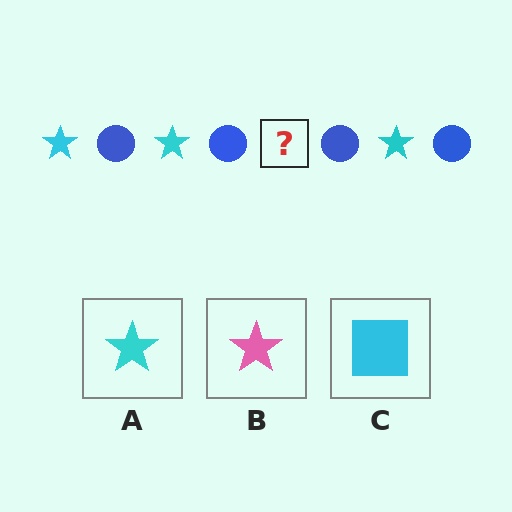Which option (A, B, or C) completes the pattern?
A.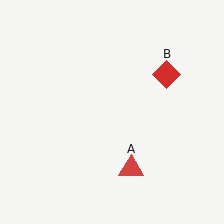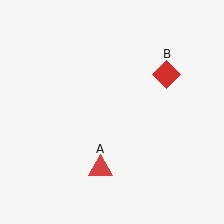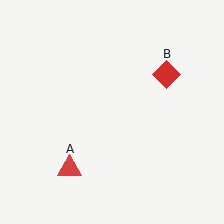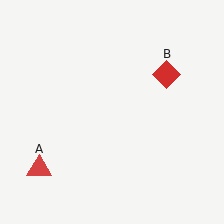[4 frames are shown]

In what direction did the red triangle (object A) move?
The red triangle (object A) moved left.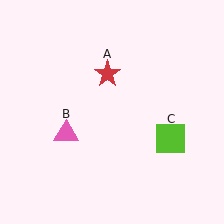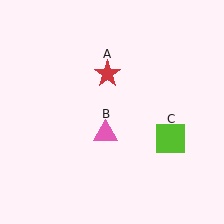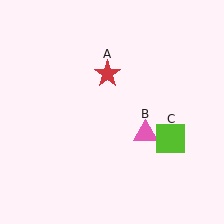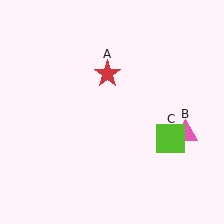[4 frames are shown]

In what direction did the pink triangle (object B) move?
The pink triangle (object B) moved right.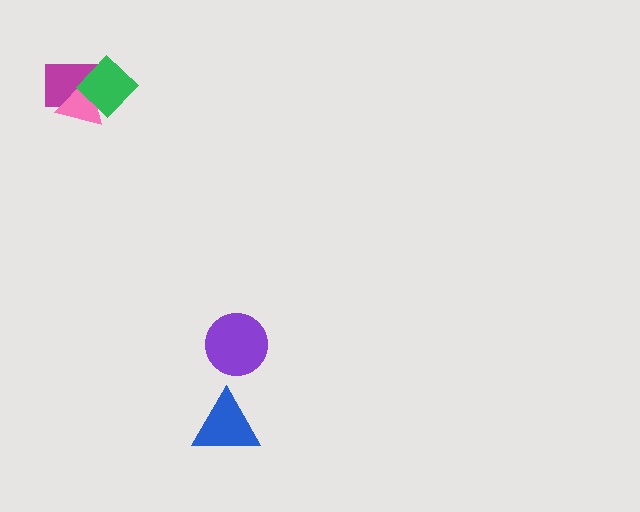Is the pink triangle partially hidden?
Yes, it is partially covered by another shape.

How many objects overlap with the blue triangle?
0 objects overlap with the blue triangle.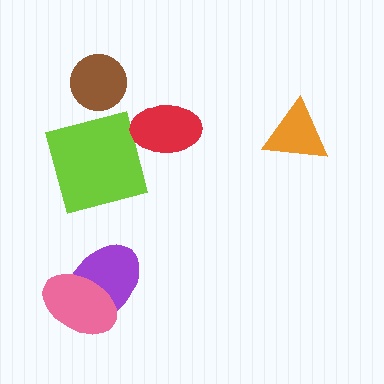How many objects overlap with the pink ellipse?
1 object overlaps with the pink ellipse.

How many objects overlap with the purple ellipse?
1 object overlaps with the purple ellipse.